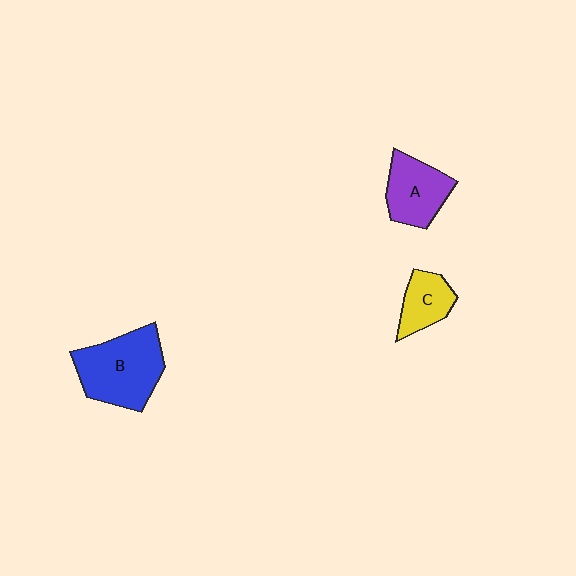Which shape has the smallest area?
Shape C (yellow).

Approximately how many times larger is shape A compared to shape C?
Approximately 1.4 times.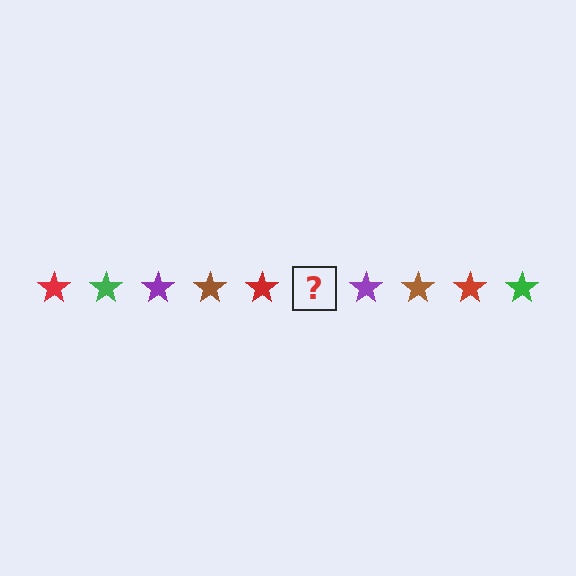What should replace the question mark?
The question mark should be replaced with a green star.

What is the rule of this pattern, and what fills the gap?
The rule is that the pattern cycles through red, green, purple, brown stars. The gap should be filled with a green star.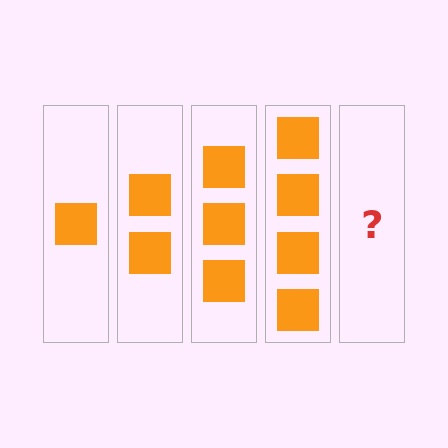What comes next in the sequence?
The next element should be 5 squares.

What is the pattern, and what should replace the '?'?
The pattern is that each step adds one more square. The '?' should be 5 squares.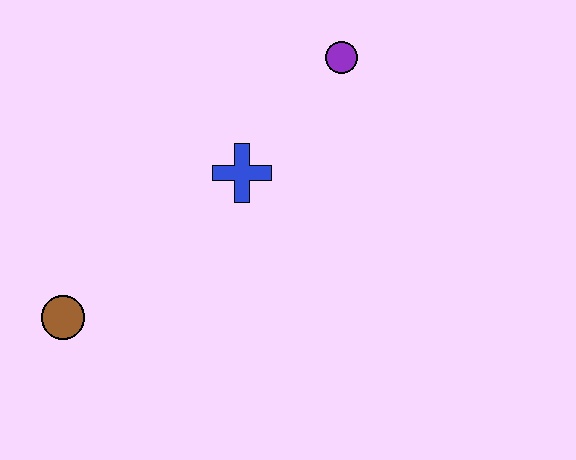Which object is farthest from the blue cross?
The brown circle is farthest from the blue cross.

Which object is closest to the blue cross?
The purple circle is closest to the blue cross.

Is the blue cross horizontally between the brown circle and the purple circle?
Yes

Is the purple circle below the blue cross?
No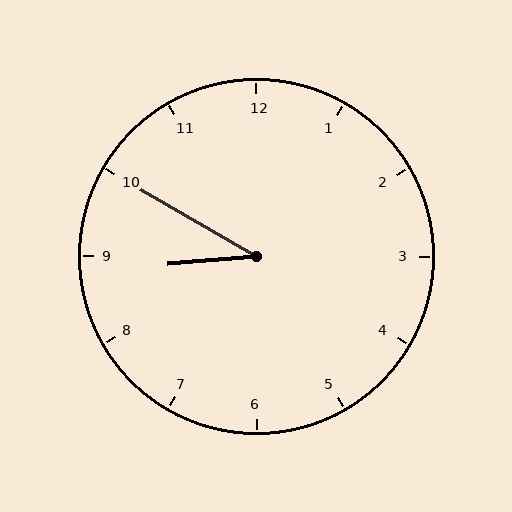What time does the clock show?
8:50.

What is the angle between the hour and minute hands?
Approximately 35 degrees.